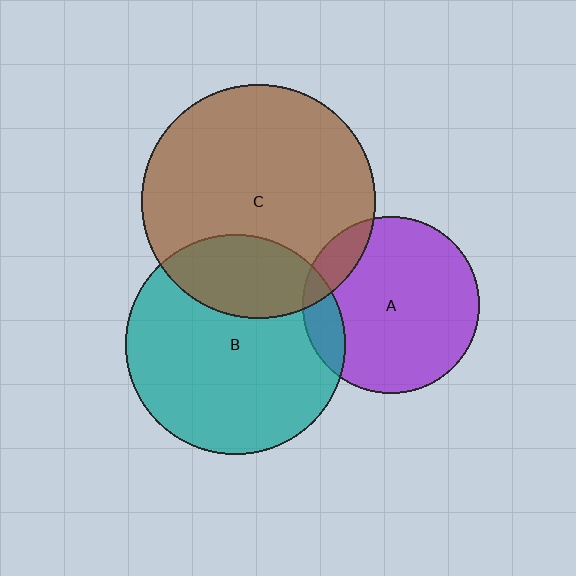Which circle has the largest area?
Circle C (brown).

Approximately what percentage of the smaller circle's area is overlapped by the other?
Approximately 25%.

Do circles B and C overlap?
Yes.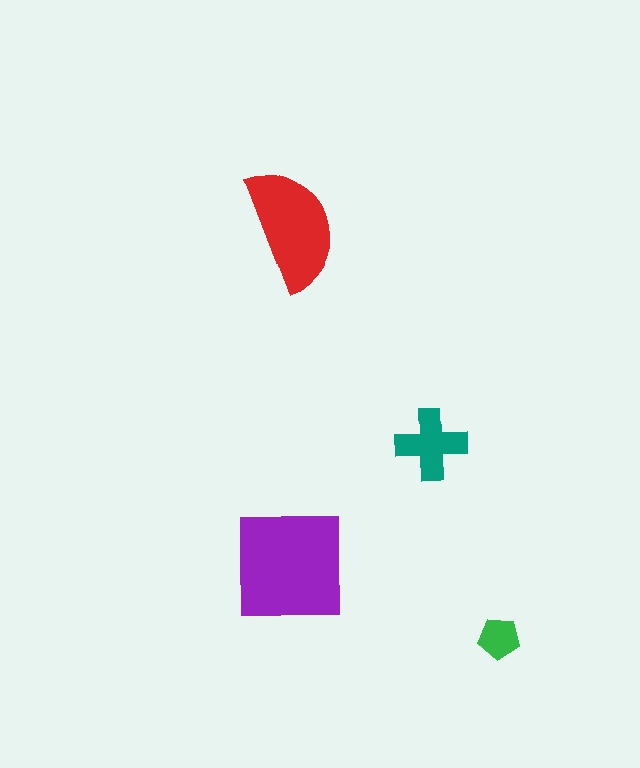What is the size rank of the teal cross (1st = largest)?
3rd.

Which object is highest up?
The red semicircle is topmost.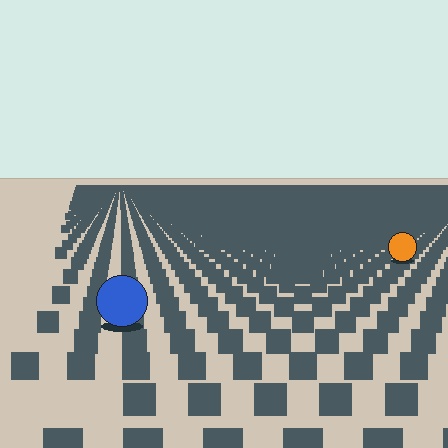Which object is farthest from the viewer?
The orange circle is farthest from the viewer. It appears smaller and the ground texture around it is denser.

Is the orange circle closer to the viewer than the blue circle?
No. The blue circle is closer — you can tell from the texture gradient: the ground texture is coarser near it.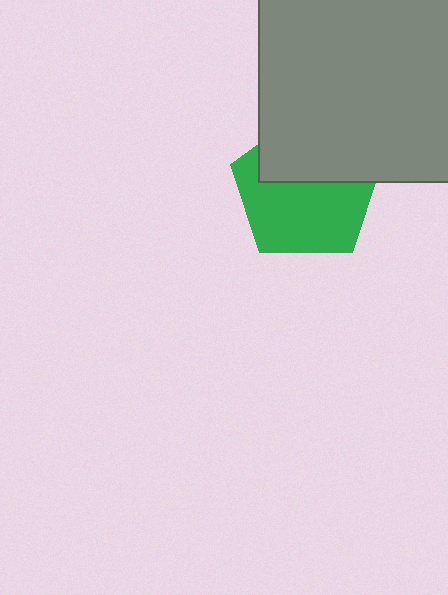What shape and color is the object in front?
The object in front is a gray square.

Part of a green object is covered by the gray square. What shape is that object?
It is a pentagon.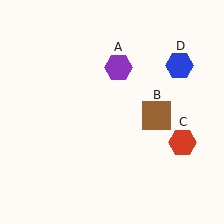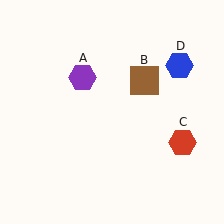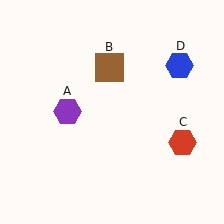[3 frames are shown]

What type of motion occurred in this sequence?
The purple hexagon (object A), brown square (object B) rotated counterclockwise around the center of the scene.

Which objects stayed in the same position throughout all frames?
Red hexagon (object C) and blue hexagon (object D) remained stationary.